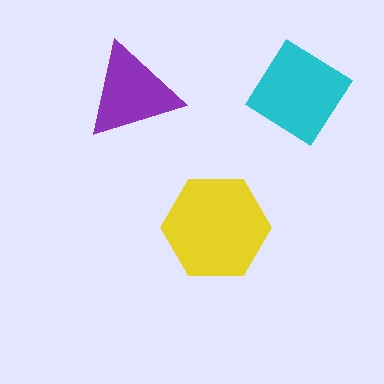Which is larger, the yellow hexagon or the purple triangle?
The yellow hexagon.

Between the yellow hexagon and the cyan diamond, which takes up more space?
The yellow hexagon.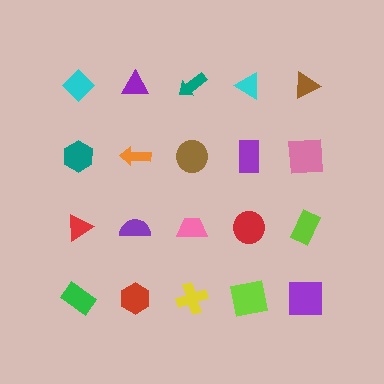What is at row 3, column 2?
A purple semicircle.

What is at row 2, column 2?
An orange arrow.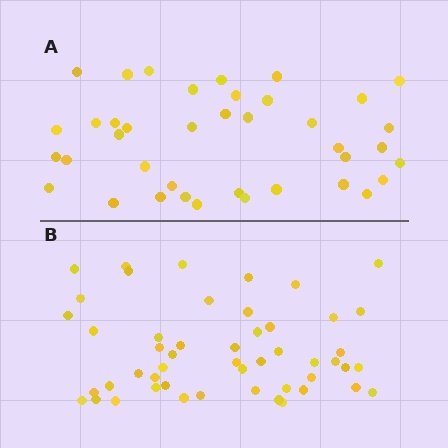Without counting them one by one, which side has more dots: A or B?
Region B (the bottom region) has more dots.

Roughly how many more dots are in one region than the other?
Region B has roughly 12 or so more dots than region A.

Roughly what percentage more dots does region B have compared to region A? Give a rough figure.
About 30% more.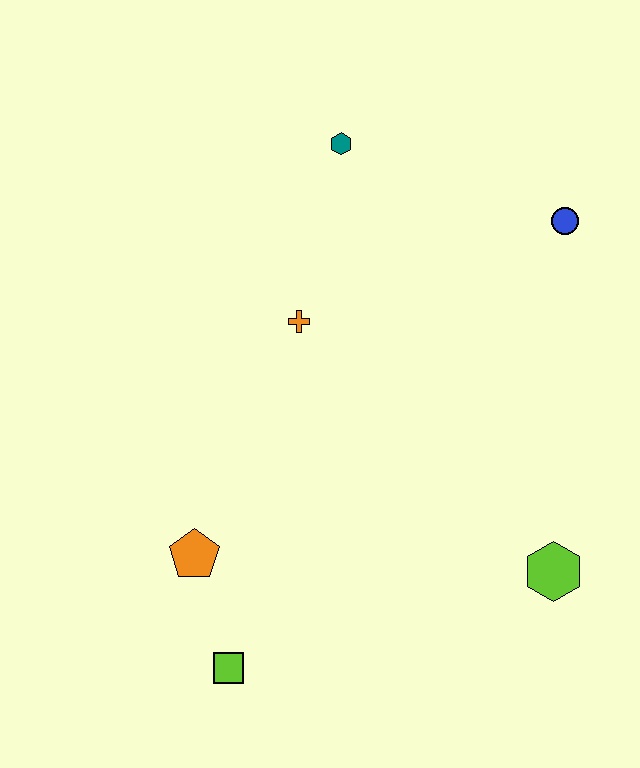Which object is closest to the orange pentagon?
The lime square is closest to the orange pentagon.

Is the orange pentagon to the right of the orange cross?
No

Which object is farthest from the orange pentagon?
The blue circle is farthest from the orange pentagon.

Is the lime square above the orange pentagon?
No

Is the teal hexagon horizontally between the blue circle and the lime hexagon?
No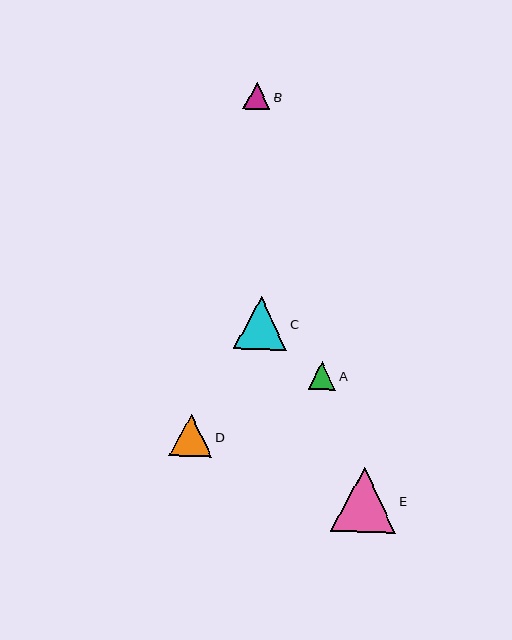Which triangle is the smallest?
Triangle B is the smallest with a size of approximately 27 pixels.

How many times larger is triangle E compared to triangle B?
Triangle E is approximately 2.4 times the size of triangle B.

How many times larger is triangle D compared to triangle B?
Triangle D is approximately 1.6 times the size of triangle B.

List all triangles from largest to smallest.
From largest to smallest: E, C, D, A, B.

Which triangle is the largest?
Triangle E is the largest with a size of approximately 65 pixels.